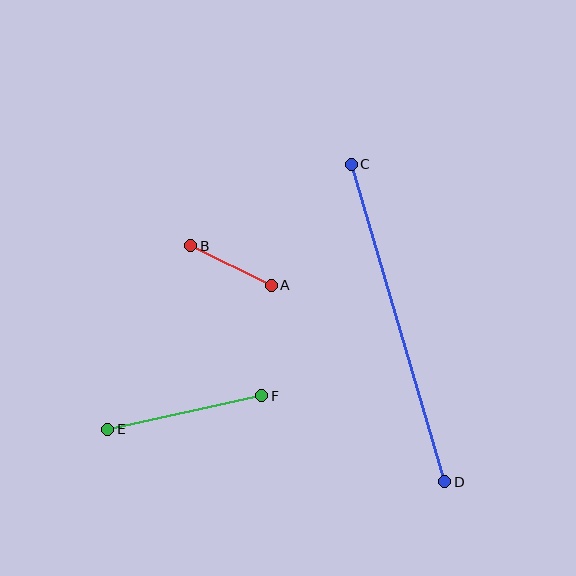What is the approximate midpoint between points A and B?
The midpoint is at approximately (231, 265) pixels.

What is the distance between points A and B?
The distance is approximately 90 pixels.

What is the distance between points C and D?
The distance is approximately 331 pixels.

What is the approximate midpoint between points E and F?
The midpoint is at approximately (185, 413) pixels.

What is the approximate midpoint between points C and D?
The midpoint is at approximately (398, 323) pixels.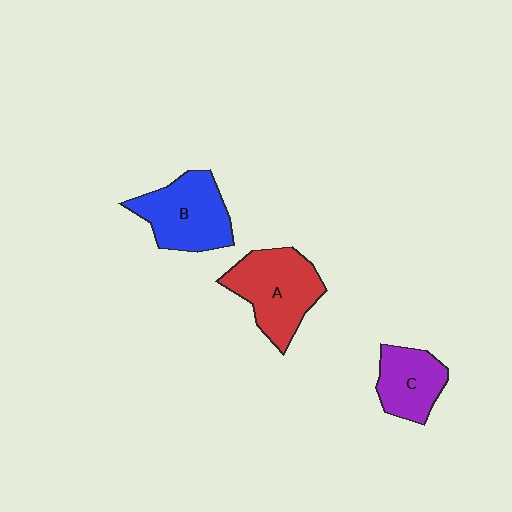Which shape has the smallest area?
Shape C (purple).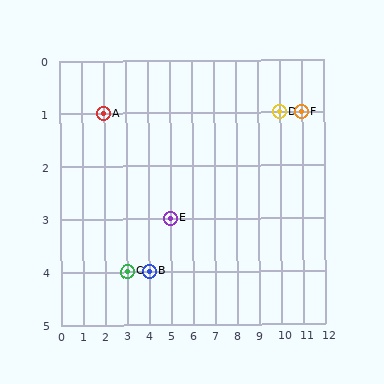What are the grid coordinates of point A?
Point A is at grid coordinates (2, 1).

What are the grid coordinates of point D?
Point D is at grid coordinates (10, 1).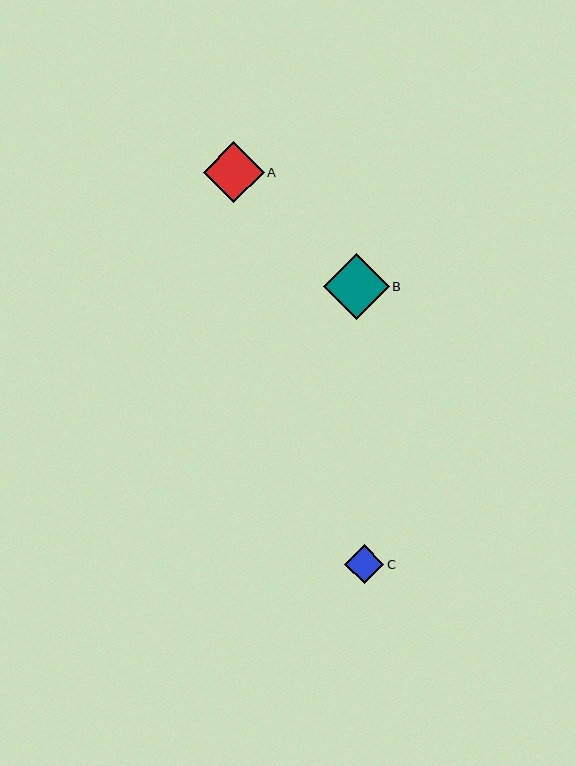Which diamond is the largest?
Diamond B is the largest with a size of approximately 66 pixels.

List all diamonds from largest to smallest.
From largest to smallest: B, A, C.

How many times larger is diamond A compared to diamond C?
Diamond A is approximately 1.5 times the size of diamond C.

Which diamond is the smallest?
Diamond C is the smallest with a size of approximately 39 pixels.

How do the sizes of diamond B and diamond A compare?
Diamond B and diamond A are approximately the same size.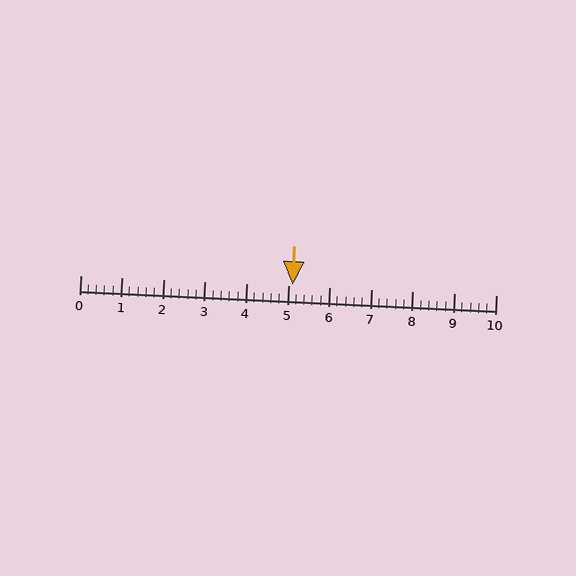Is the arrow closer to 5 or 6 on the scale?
The arrow is closer to 5.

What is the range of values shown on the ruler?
The ruler shows values from 0 to 10.